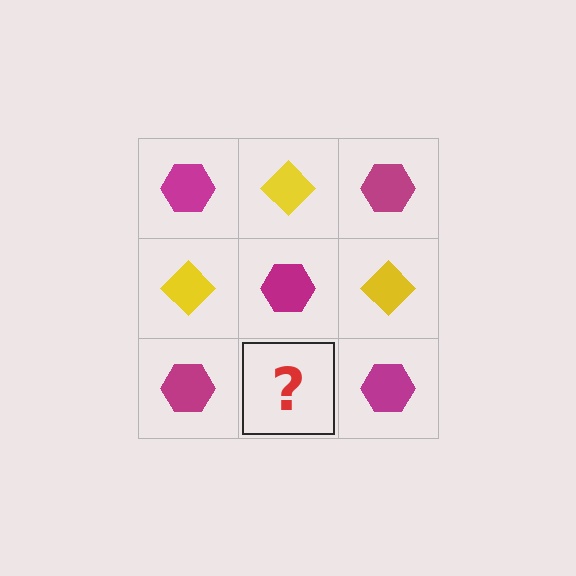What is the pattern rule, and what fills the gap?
The rule is that it alternates magenta hexagon and yellow diamond in a checkerboard pattern. The gap should be filled with a yellow diamond.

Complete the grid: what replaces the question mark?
The question mark should be replaced with a yellow diamond.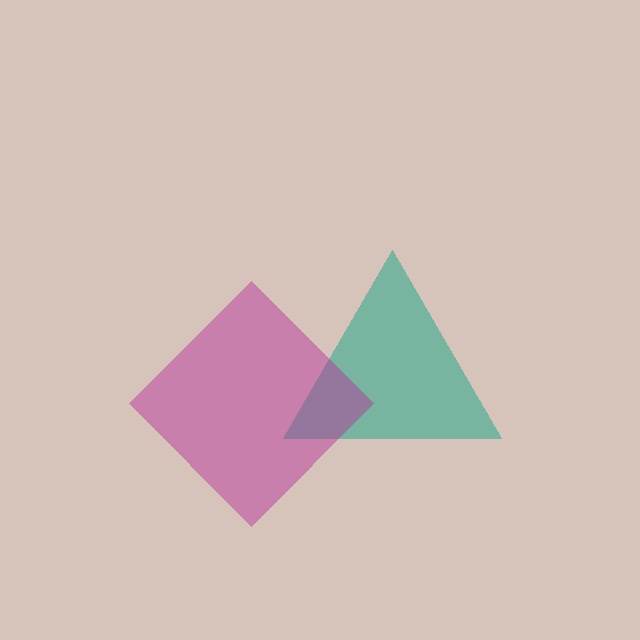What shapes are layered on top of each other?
The layered shapes are: a teal triangle, a magenta diamond.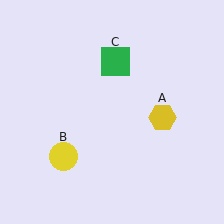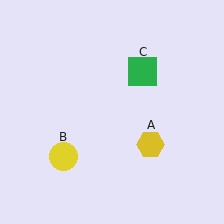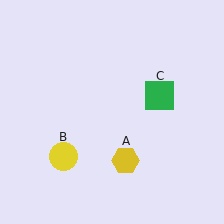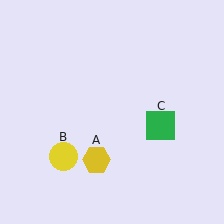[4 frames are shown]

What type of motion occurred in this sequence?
The yellow hexagon (object A), green square (object C) rotated clockwise around the center of the scene.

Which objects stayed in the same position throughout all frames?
Yellow circle (object B) remained stationary.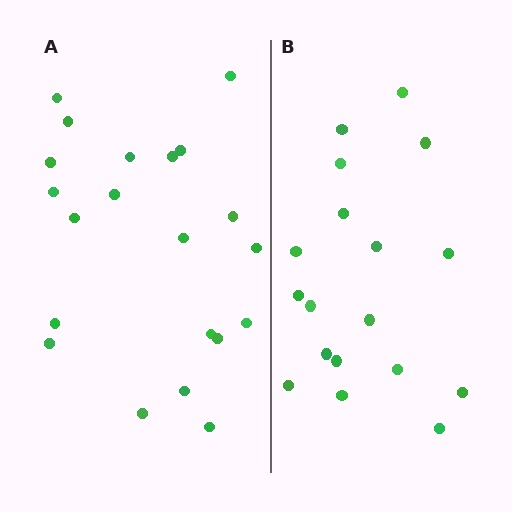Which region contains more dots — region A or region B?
Region A (the left region) has more dots.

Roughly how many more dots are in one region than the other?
Region A has just a few more — roughly 2 or 3 more dots than region B.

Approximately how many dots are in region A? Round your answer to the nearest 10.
About 20 dots. (The exact count is 21, which rounds to 20.)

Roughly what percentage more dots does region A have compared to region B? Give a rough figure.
About 15% more.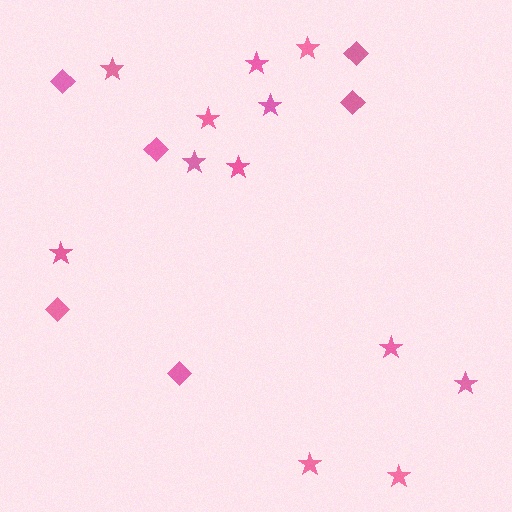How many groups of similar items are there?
There are 2 groups: one group of diamonds (6) and one group of stars (12).